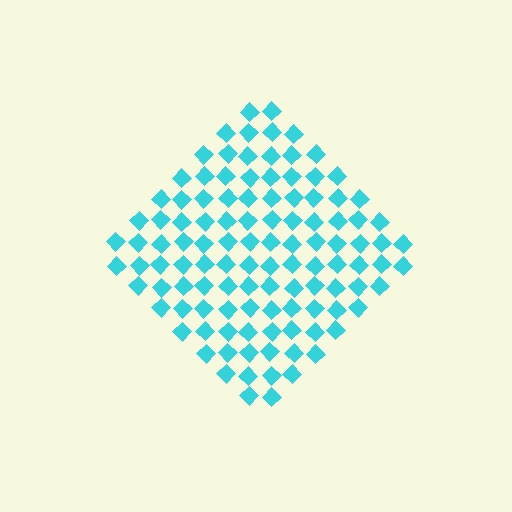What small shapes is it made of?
It is made of small diamonds.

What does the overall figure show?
The overall figure shows a diamond.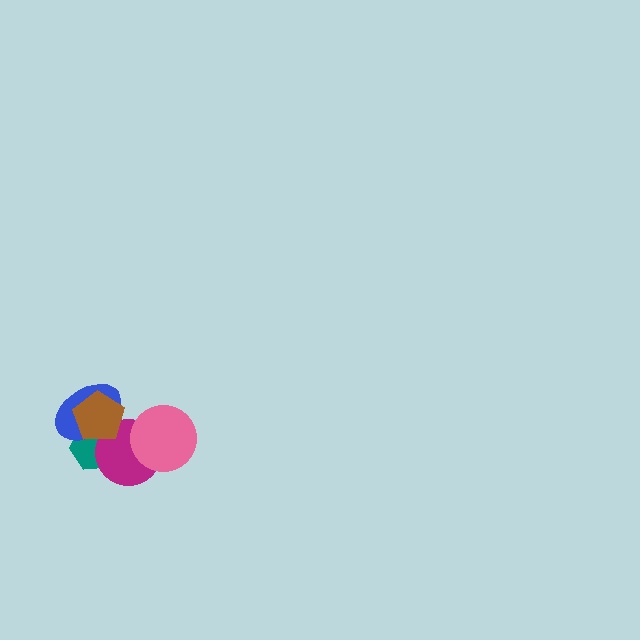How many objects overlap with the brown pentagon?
3 objects overlap with the brown pentagon.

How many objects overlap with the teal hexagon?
3 objects overlap with the teal hexagon.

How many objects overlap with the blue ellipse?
3 objects overlap with the blue ellipse.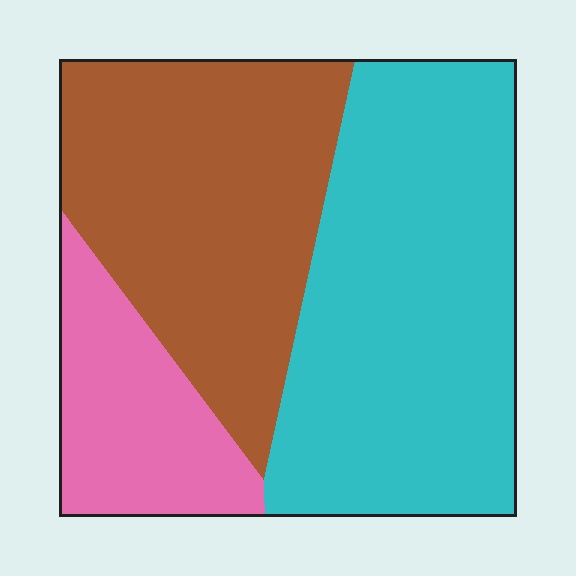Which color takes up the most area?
Cyan, at roughly 45%.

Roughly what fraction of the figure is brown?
Brown covers around 35% of the figure.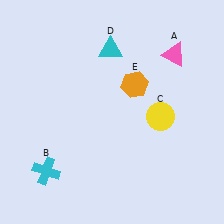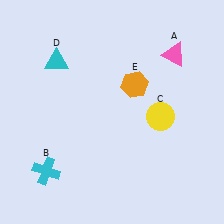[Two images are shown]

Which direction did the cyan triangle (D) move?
The cyan triangle (D) moved left.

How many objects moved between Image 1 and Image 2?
1 object moved between the two images.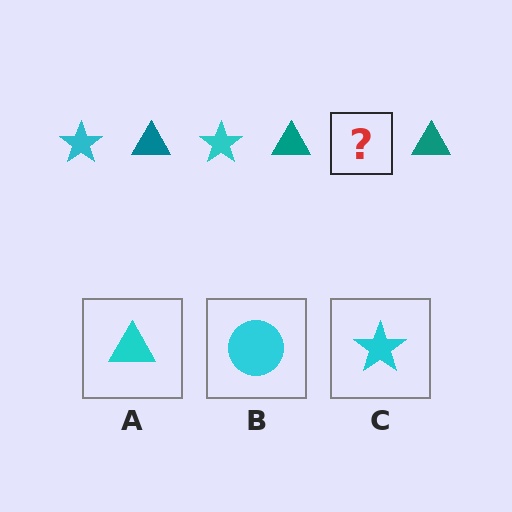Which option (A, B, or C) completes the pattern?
C.